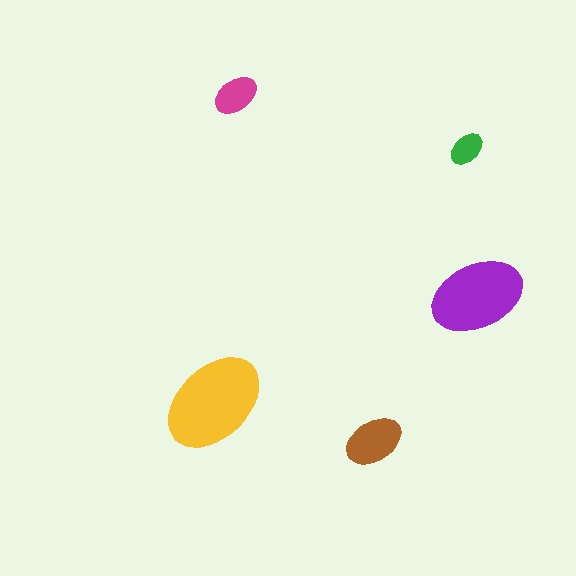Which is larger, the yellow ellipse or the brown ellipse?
The yellow one.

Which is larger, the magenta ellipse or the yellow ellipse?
The yellow one.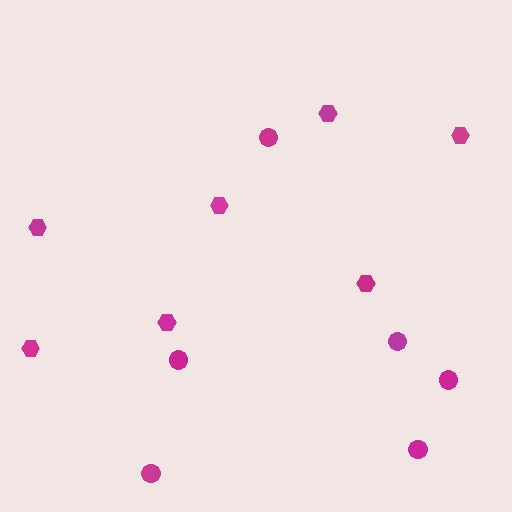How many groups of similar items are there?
There are 2 groups: one group of hexagons (7) and one group of circles (6).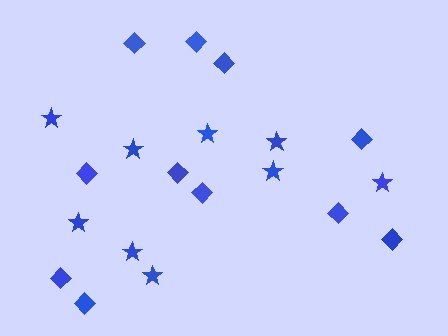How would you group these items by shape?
There are 2 groups: one group of diamonds (11) and one group of stars (9).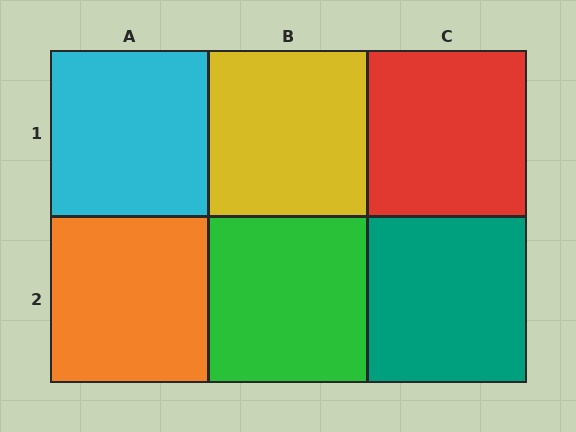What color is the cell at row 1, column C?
Red.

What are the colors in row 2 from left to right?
Orange, green, teal.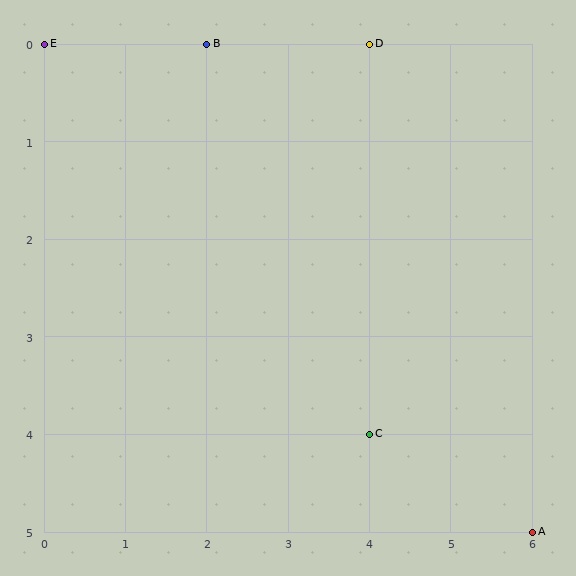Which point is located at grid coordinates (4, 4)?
Point C is at (4, 4).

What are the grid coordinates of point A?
Point A is at grid coordinates (6, 5).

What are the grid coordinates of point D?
Point D is at grid coordinates (4, 0).